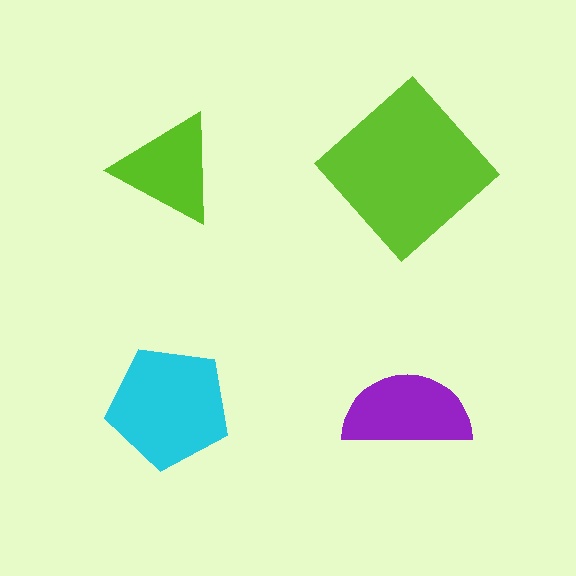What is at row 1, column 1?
A lime triangle.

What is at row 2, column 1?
A cyan pentagon.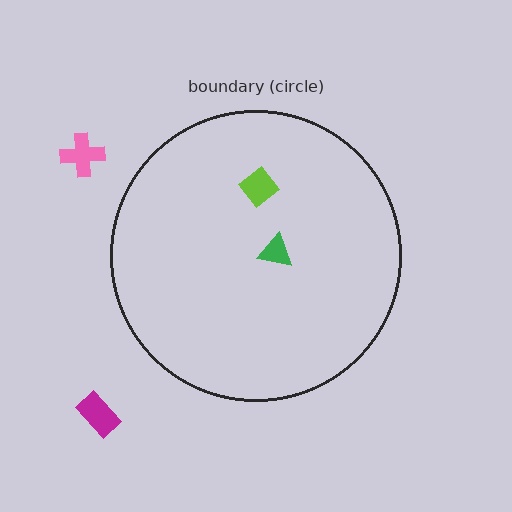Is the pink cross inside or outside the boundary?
Outside.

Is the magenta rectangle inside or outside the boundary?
Outside.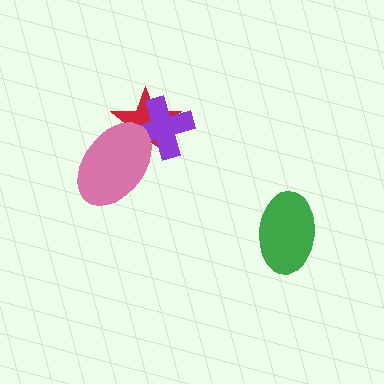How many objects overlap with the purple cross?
2 objects overlap with the purple cross.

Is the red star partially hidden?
Yes, it is partially covered by another shape.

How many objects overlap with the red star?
2 objects overlap with the red star.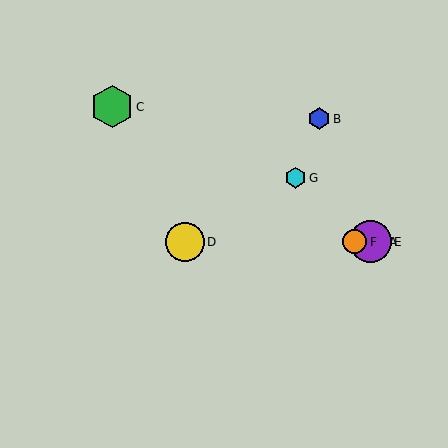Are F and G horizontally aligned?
No, F is at y≈242 and G is at y≈178.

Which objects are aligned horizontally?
Objects A, D, E, F are aligned horizontally.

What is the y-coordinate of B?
Object B is at y≈119.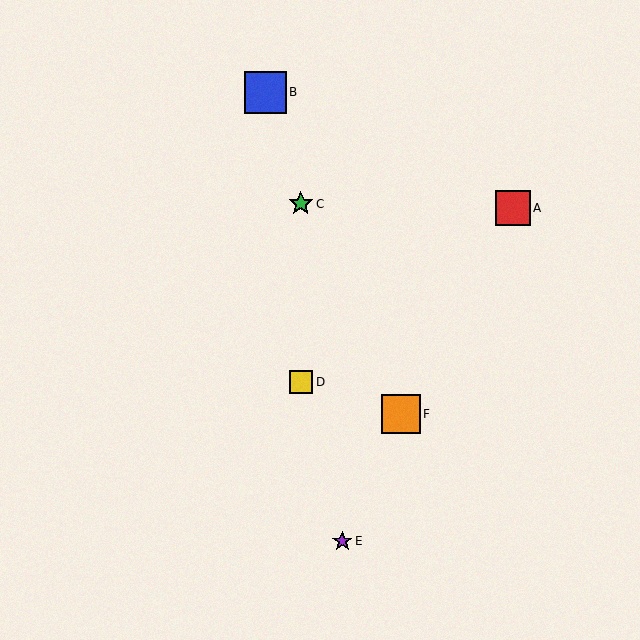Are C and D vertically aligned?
Yes, both are at x≈301.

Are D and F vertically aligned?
No, D is at x≈301 and F is at x≈401.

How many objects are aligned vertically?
2 objects (C, D) are aligned vertically.